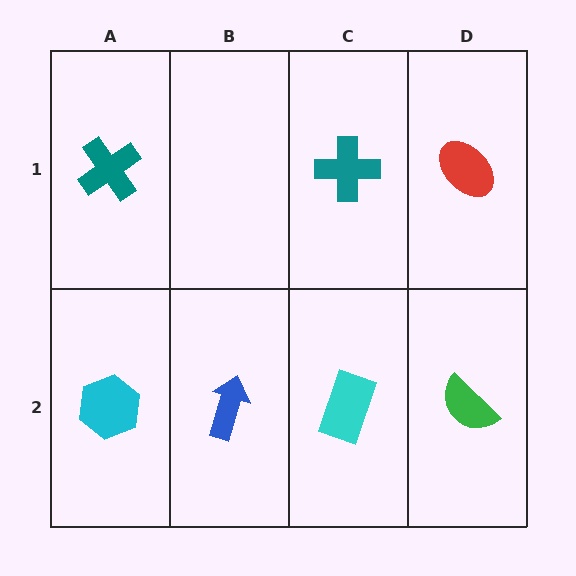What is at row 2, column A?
A cyan hexagon.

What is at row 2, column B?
A blue arrow.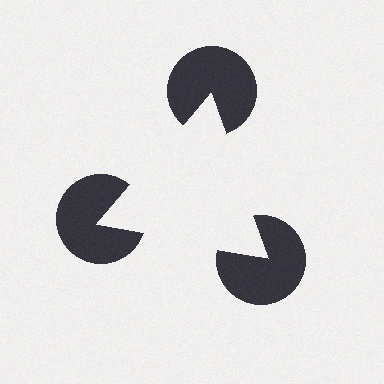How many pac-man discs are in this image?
There are 3 — one at each vertex of the illusory triangle.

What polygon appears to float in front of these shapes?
An illusory triangle — its edges are inferred from the aligned wedge cuts in the pac-man discs, not physically drawn.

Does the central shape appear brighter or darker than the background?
It typically appears slightly brighter than the background, even though no actual brightness change is drawn.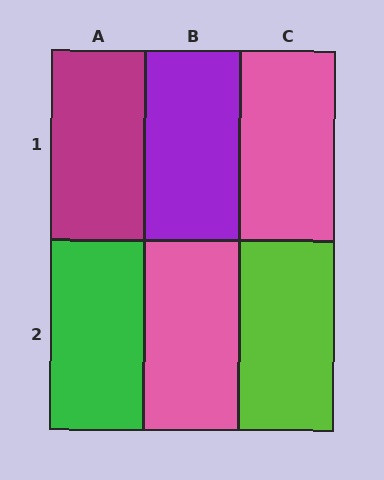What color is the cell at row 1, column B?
Purple.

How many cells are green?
1 cell is green.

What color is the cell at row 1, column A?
Magenta.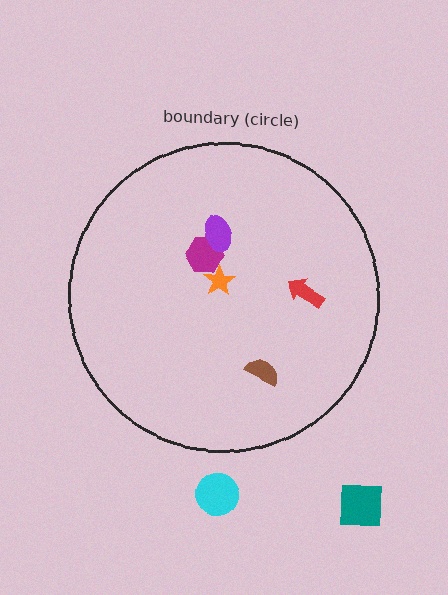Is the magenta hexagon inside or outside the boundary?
Inside.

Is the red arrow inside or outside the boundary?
Inside.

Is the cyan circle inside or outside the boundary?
Outside.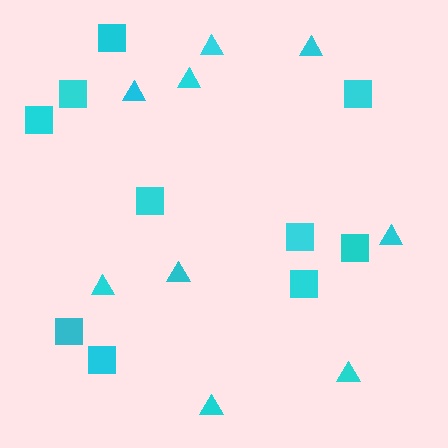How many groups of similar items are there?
There are 2 groups: one group of squares (10) and one group of triangles (9).